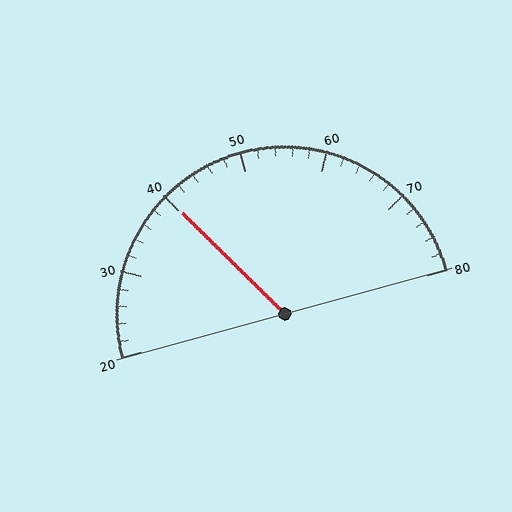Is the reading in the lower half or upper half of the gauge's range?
The reading is in the lower half of the range (20 to 80).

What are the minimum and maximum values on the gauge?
The gauge ranges from 20 to 80.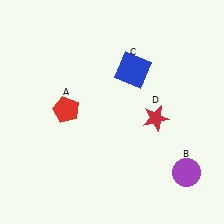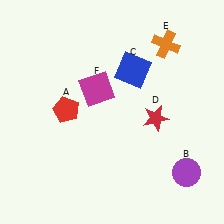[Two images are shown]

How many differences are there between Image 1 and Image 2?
There are 2 differences between the two images.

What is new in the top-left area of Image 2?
A magenta square (F) was added in the top-left area of Image 2.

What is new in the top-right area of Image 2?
An orange cross (E) was added in the top-right area of Image 2.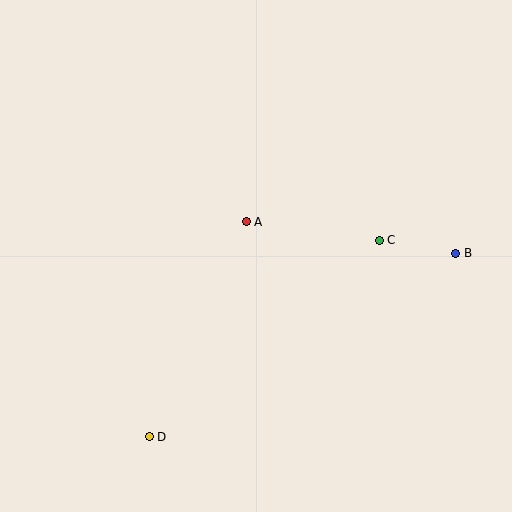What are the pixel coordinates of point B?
Point B is at (456, 253).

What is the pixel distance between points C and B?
The distance between C and B is 78 pixels.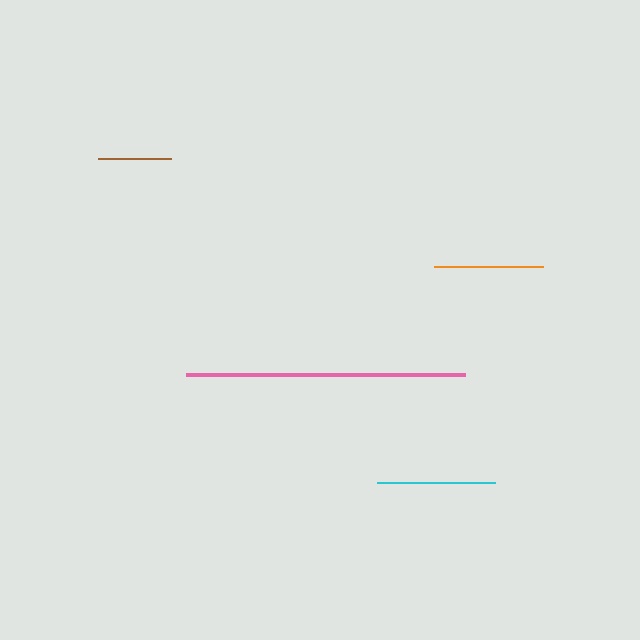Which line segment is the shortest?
The brown line is the shortest at approximately 73 pixels.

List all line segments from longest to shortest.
From longest to shortest: pink, cyan, orange, brown.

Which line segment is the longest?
The pink line is the longest at approximately 279 pixels.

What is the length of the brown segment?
The brown segment is approximately 73 pixels long.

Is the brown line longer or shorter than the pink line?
The pink line is longer than the brown line.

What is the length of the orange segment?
The orange segment is approximately 109 pixels long.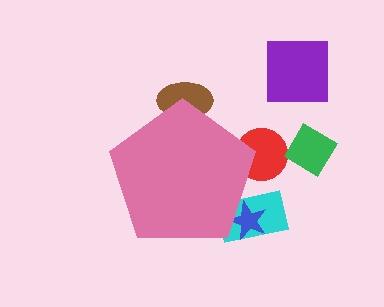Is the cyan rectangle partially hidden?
Yes, the cyan rectangle is partially hidden behind the pink pentagon.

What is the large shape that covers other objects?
A pink pentagon.